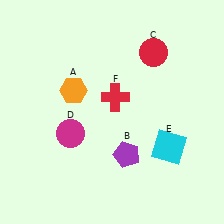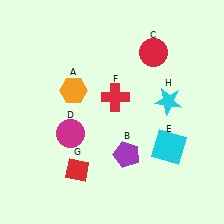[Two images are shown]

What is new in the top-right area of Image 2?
A cyan star (H) was added in the top-right area of Image 2.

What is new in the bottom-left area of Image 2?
A red diamond (G) was added in the bottom-left area of Image 2.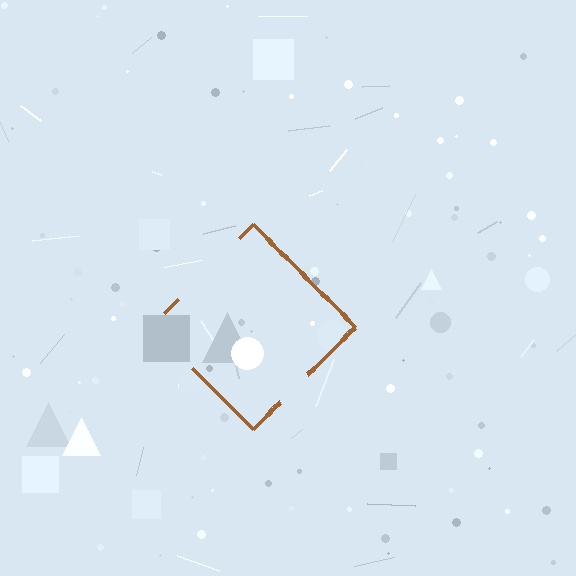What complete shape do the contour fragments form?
The contour fragments form a diamond.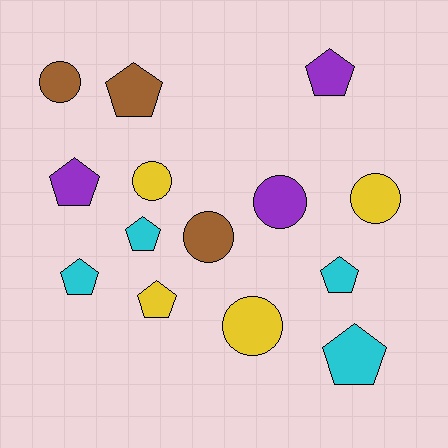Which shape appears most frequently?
Pentagon, with 8 objects.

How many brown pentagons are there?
There is 1 brown pentagon.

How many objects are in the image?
There are 14 objects.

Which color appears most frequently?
Cyan, with 4 objects.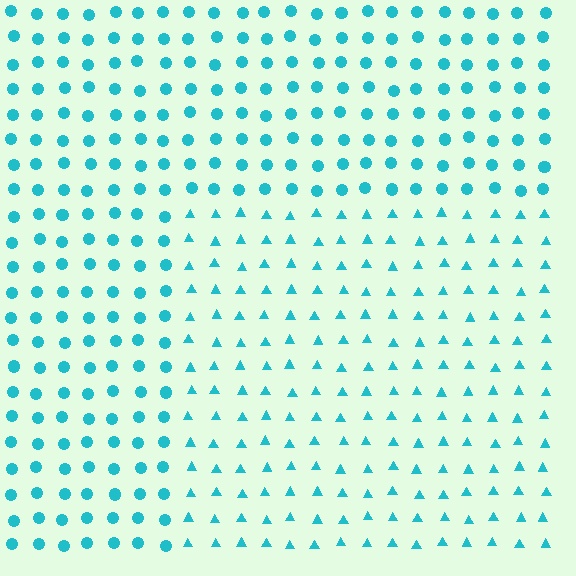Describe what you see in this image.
The image is filled with small cyan elements arranged in a uniform grid. A rectangle-shaped region contains triangles, while the surrounding area contains circles. The boundary is defined purely by the change in element shape.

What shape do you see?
I see a rectangle.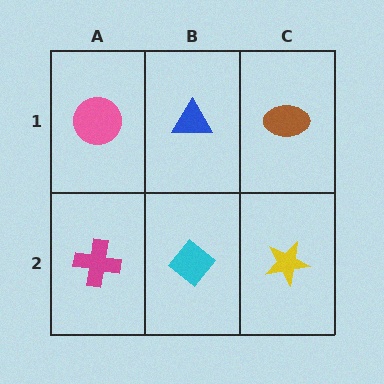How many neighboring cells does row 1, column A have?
2.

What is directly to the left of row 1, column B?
A pink circle.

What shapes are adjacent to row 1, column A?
A magenta cross (row 2, column A), a blue triangle (row 1, column B).